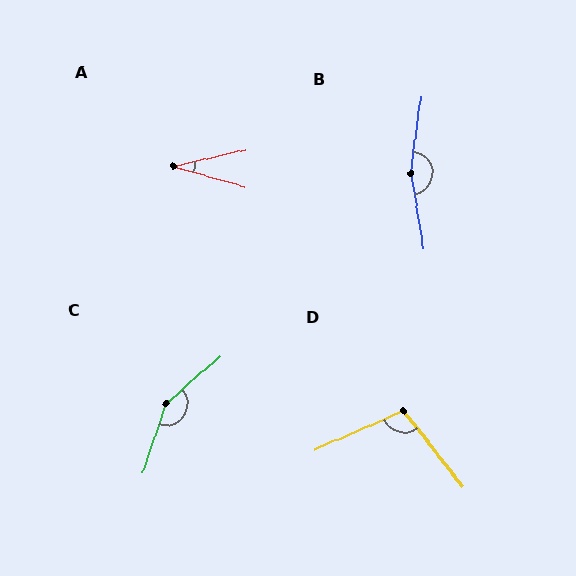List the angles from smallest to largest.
A (29°), D (104°), C (150°), B (163°).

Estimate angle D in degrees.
Approximately 104 degrees.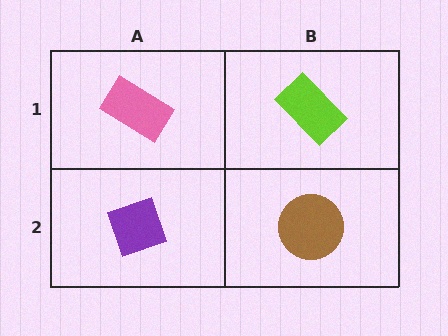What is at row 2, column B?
A brown circle.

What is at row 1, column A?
A pink rectangle.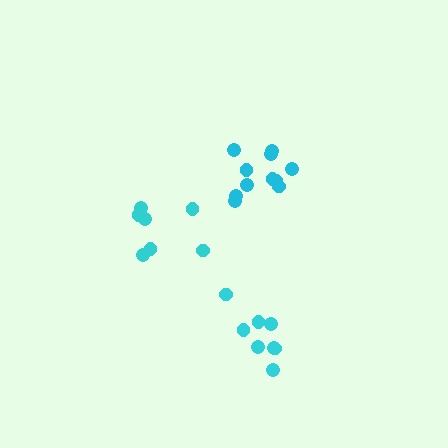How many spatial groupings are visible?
There are 3 spatial groupings.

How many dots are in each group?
Group 1: 8 dots, Group 2: 12 dots, Group 3: 7 dots (27 total).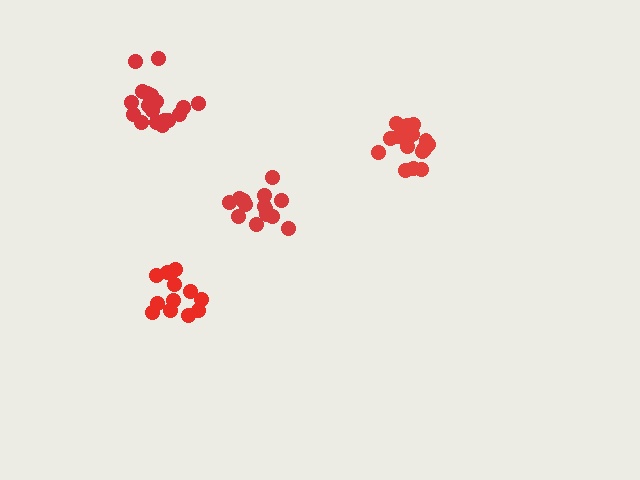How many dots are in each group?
Group 1: 16 dots, Group 2: 14 dots, Group 3: 12 dots, Group 4: 18 dots (60 total).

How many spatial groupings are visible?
There are 4 spatial groupings.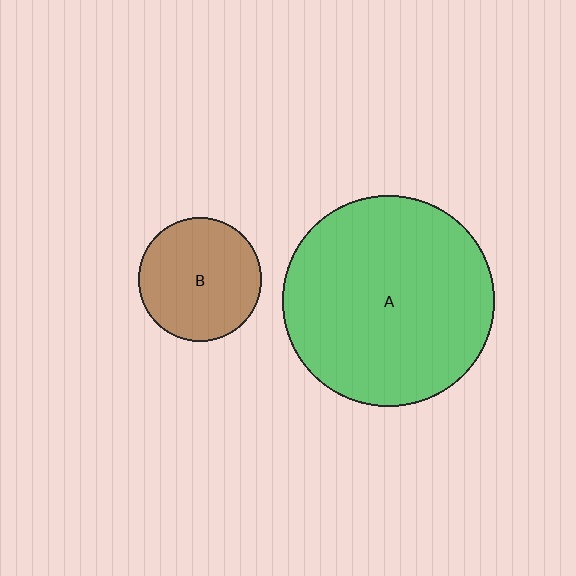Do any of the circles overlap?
No, none of the circles overlap.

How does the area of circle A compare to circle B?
Approximately 2.9 times.